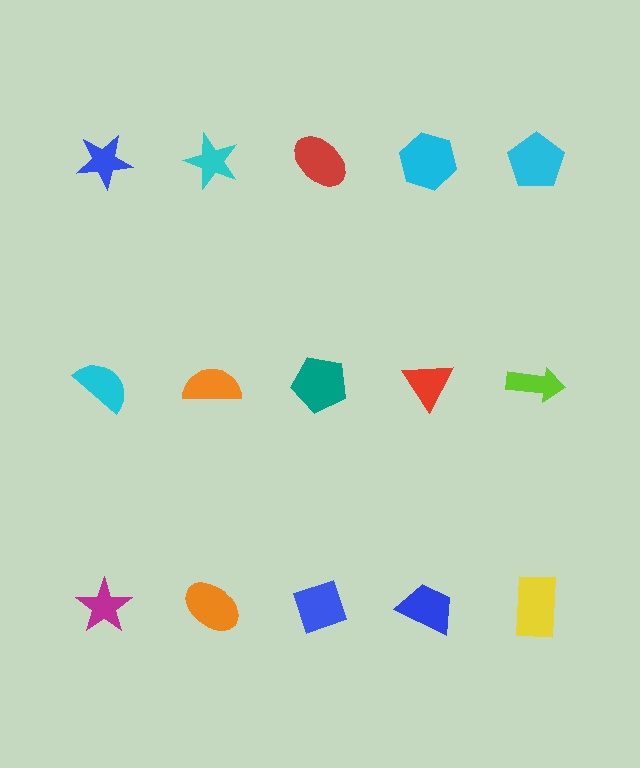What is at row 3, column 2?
An orange ellipse.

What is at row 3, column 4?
A blue trapezoid.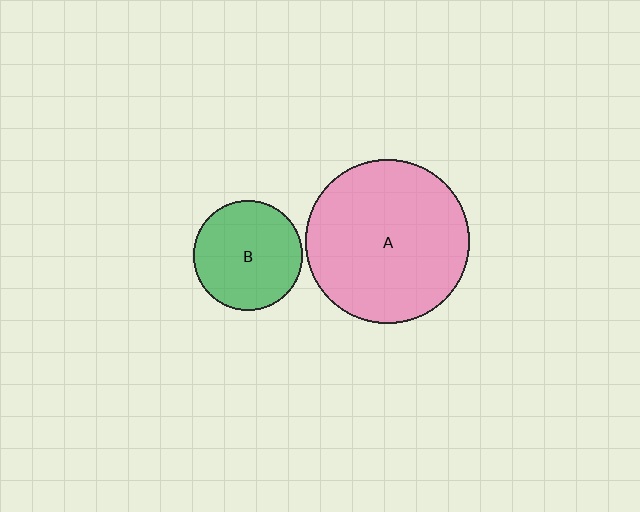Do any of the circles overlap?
No, none of the circles overlap.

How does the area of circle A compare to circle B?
Approximately 2.2 times.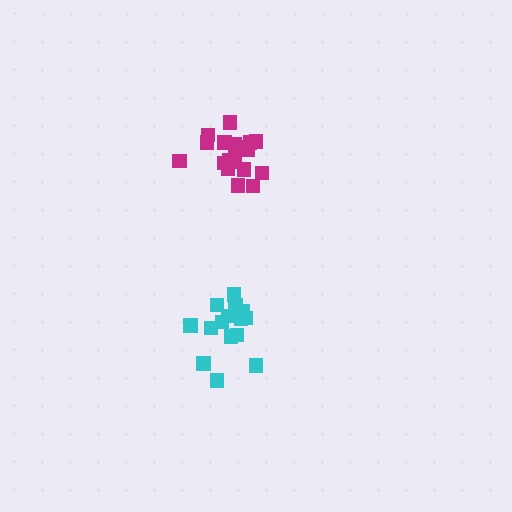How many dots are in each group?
Group 1: 19 dots, Group 2: 15 dots (34 total).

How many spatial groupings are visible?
There are 2 spatial groupings.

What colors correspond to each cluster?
The clusters are colored: magenta, cyan.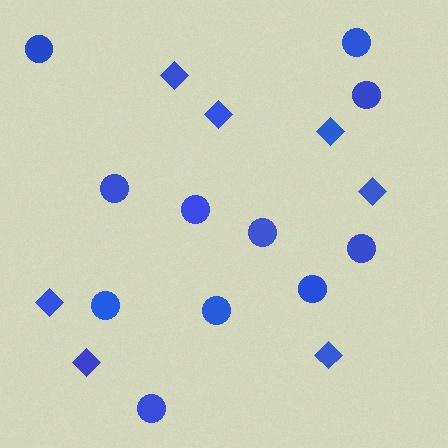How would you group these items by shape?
There are 2 groups: one group of diamonds (7) and one group of circles (11).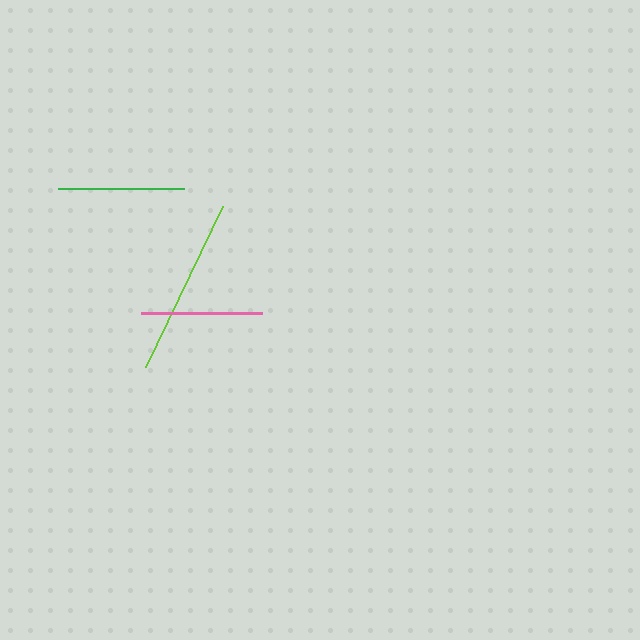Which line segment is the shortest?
The pink line is the shortest at approximately 121 pixels.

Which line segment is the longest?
The lime line is the longest at approximately 179 pixels.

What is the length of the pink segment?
The pink segment is approximately 121 pixels long.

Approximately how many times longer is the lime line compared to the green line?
The lime line is approximately 1.4 times the length of the green line.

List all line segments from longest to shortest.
From longest to shortest: lime, green, pink.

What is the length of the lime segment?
The lime segment is approximately 179 pixels long.